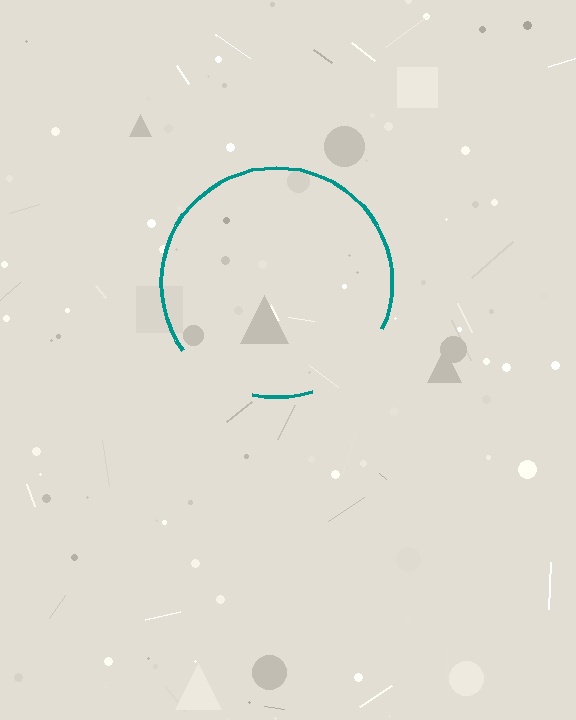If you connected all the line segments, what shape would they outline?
They would outline a circle.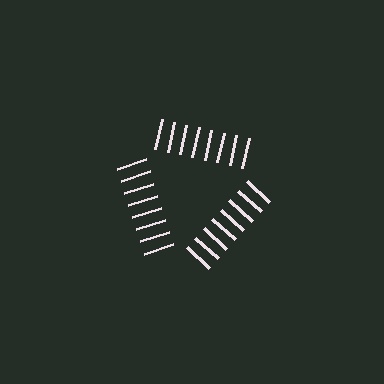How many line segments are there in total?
24 — 8 along each of the 3 edges.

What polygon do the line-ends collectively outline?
An illusory triangle — the line segments terminate on its edges but no continuous stroke is drawn.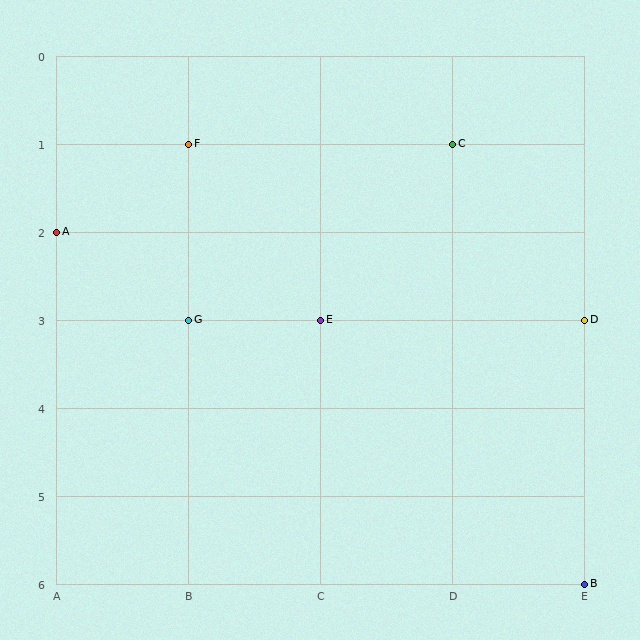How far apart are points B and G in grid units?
Points B and G are 3 columns and 3 rows apart (about 4.2 grid units diagonally).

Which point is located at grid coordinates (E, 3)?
Point D is at (E, 3).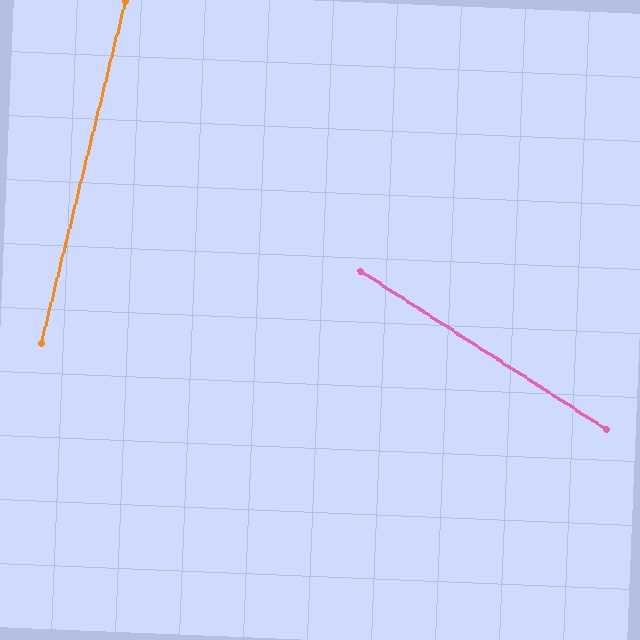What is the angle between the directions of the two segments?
Approximately 71 degrees.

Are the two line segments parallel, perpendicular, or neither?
Neither parallel nor perpendicular — they differ by about 71°.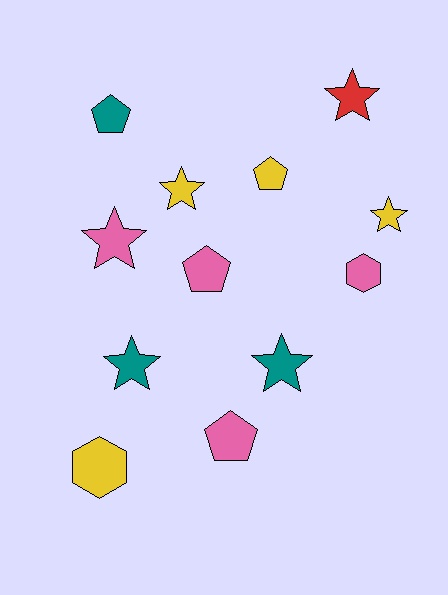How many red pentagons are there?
There are no red pentagons.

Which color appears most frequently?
Yellow, with 4 objects.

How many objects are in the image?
There are 12 objects.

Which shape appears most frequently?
Star, with 6 objects.